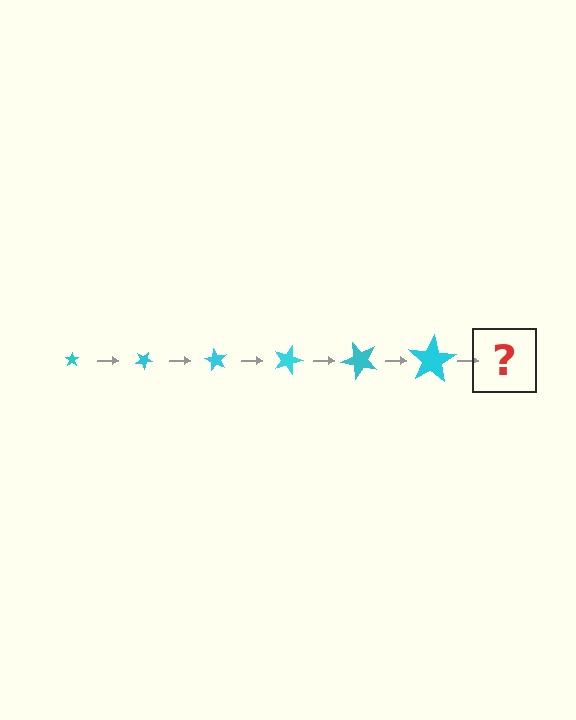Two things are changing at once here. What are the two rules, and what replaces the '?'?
The two rules are that the star grows larger each step and it rotates 30 degrees each step. The '?' should be a star, larger than the previous one and rotated 180 degrees from the start.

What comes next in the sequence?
The next element should be a star, larger than the previous one and rotated 180 degrees from the start.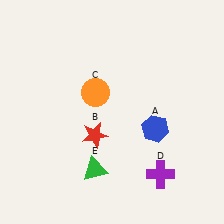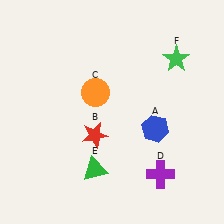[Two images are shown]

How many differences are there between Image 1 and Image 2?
There is 1 difference between the two images.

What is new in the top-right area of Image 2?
A green star (F) was added in the top-right area of Image 2.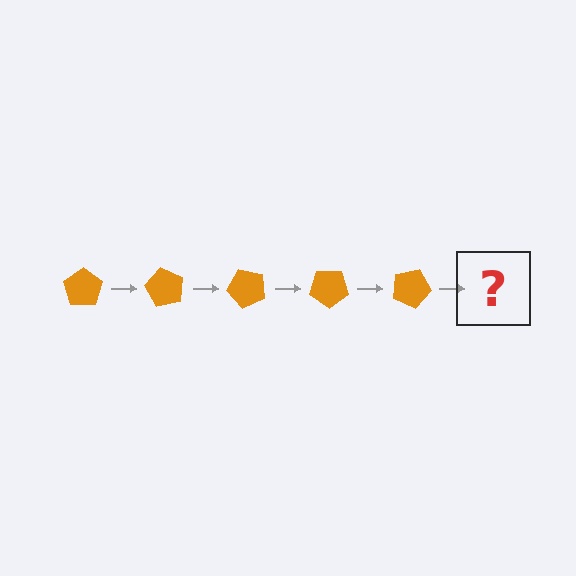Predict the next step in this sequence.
The next step is an orange pentagon rotated 300 degrees.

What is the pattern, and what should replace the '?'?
The pattern is that the pentagon rotates 60 degrees each step. The '?' should be an orange pentagon rotated 300 degrees.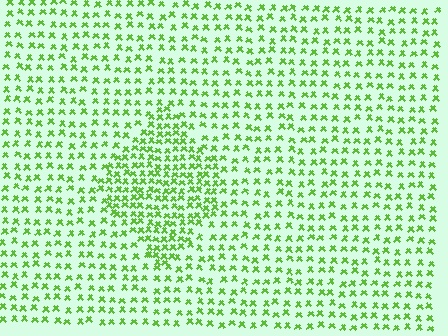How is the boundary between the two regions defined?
The boundary is defined by a change in element density (approximately 1.8x ratio). All elements are the same color, size, and shape.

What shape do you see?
I see a diamond.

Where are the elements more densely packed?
The elements are more densely packed inside the diamond boundary.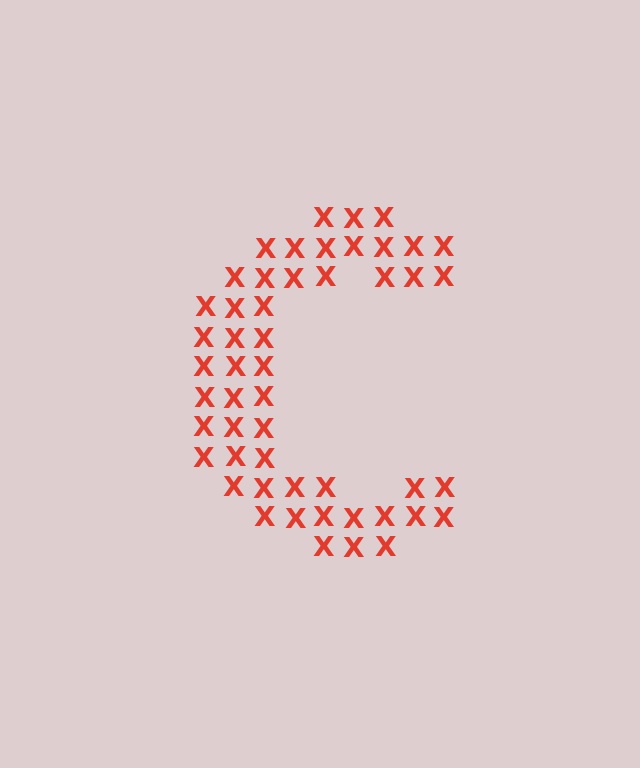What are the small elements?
The small elements are letter X's.